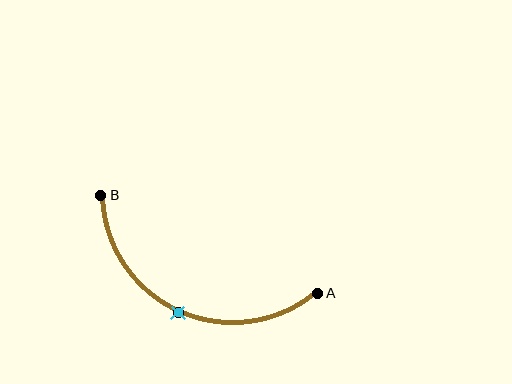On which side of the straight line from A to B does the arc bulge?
The arc bulges below the straight line connecting A and B.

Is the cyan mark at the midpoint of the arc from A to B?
Yes. The cyan mark lies on the arc at equal arc-length from both A and B — it is the arc midpoint.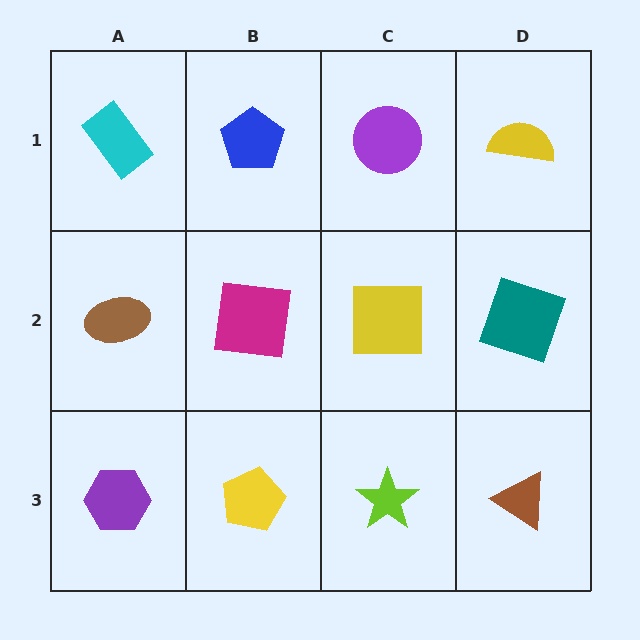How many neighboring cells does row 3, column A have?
2.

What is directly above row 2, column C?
A purple circle.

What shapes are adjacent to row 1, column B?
A magenta square (row 2, column B), a cyan rectangle (row 1, column A), a purple circle (row 1, column C).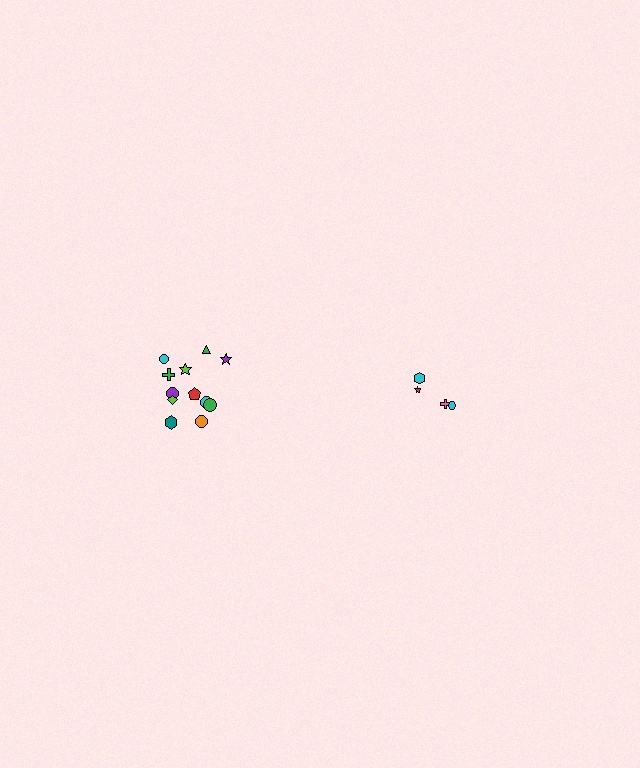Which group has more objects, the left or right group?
The left group.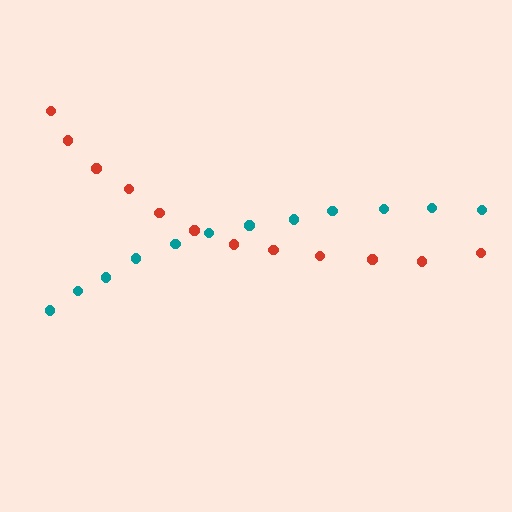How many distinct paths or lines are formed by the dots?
There are 2 distinct paths.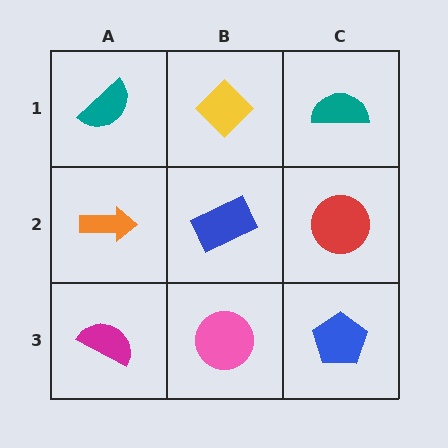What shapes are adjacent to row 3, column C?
A red circle (row 2, column C), a pink circle (row 3, column B).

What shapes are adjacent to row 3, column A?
An orange arrow (row 2, column A), a pink circle (row 3, column B).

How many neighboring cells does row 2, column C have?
3.